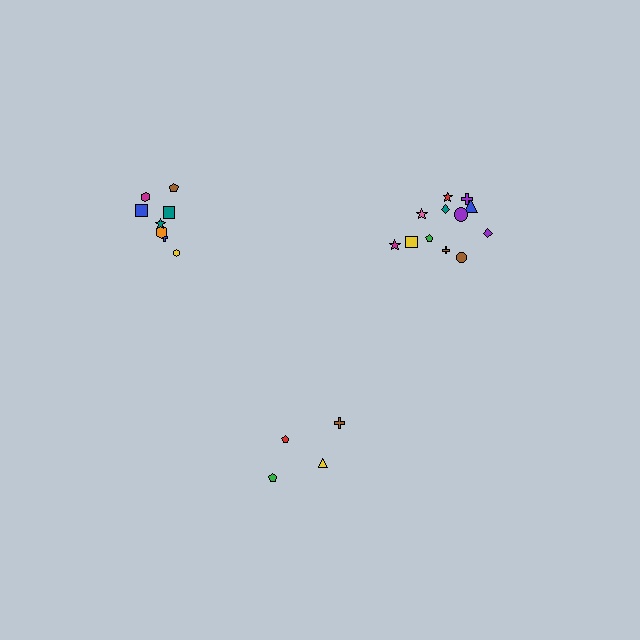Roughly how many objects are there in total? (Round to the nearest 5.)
Roughly 25 objects in total.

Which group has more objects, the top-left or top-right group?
The top-right group.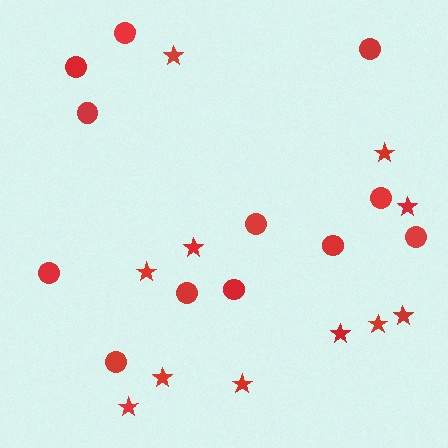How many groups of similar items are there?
There are 2 groups: one group of circles (12) and one group of stars (11).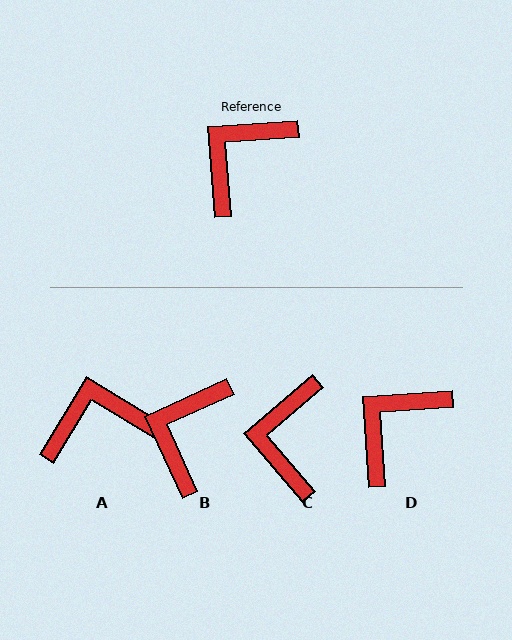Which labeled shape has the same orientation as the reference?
D.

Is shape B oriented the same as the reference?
No, it is off by about 20 degrees.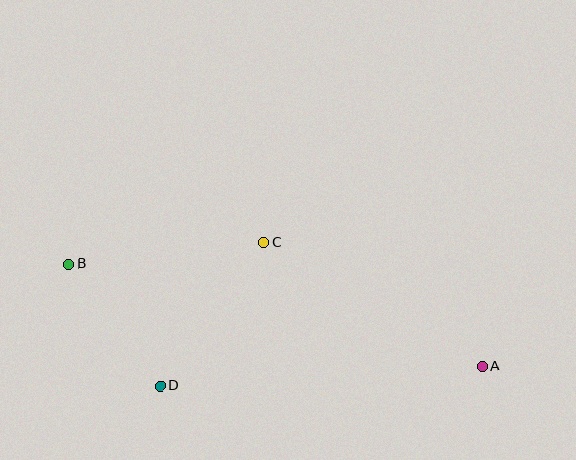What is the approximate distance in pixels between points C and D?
The distance between C and D is approximately 177 pixels.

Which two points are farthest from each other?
Points A and B are farthest from each other.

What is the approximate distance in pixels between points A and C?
The distance between A and C is approximately 250 pixels.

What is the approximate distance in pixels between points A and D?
The distance between A and D is approximately 323 pixels.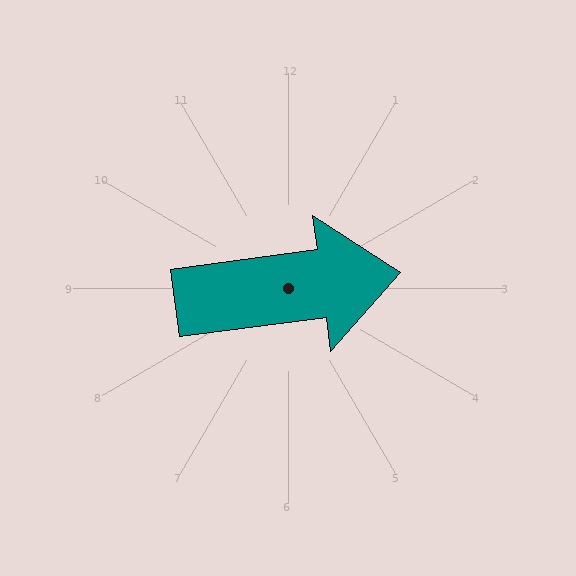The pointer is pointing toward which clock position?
Roughly 3 o'clock.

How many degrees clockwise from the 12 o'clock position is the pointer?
Approximately 82 degrees.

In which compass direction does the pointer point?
East.